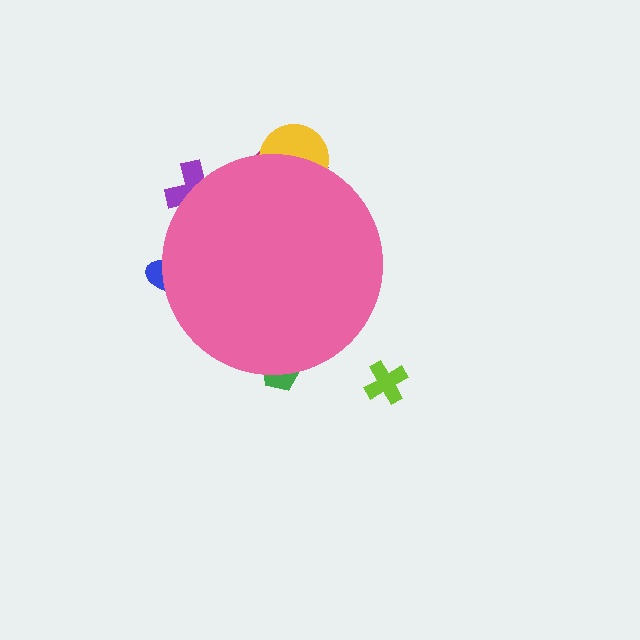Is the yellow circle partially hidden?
Yes, the yellow circle is partially hidden behind the pink circle.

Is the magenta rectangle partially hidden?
Yes, the magenta rectangle is partially hidden behind the pink circle.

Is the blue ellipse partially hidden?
Yes, the blue ellipse is partially hidden behind the pink circle.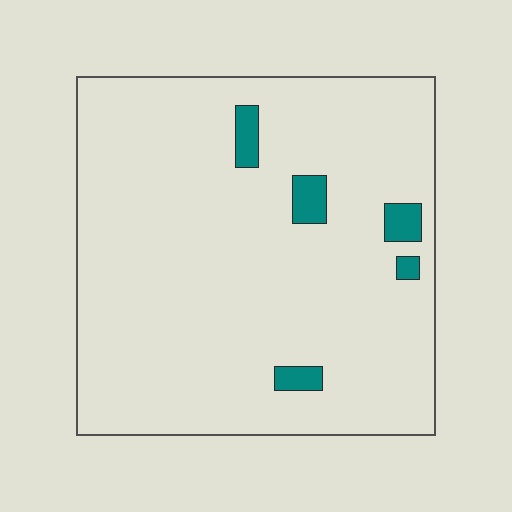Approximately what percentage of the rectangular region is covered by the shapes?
Approximately 5%.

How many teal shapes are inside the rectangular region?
5.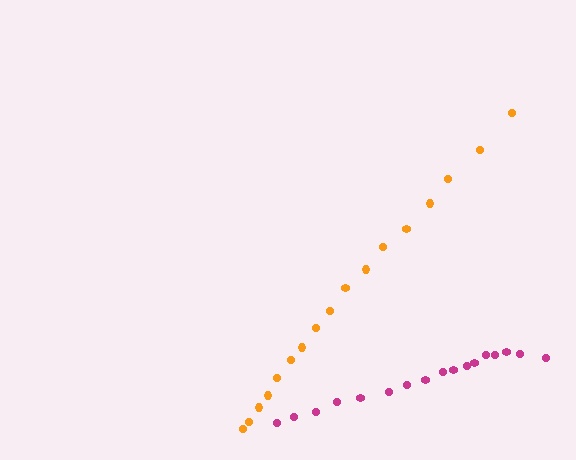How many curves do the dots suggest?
There are 2 distinct paths.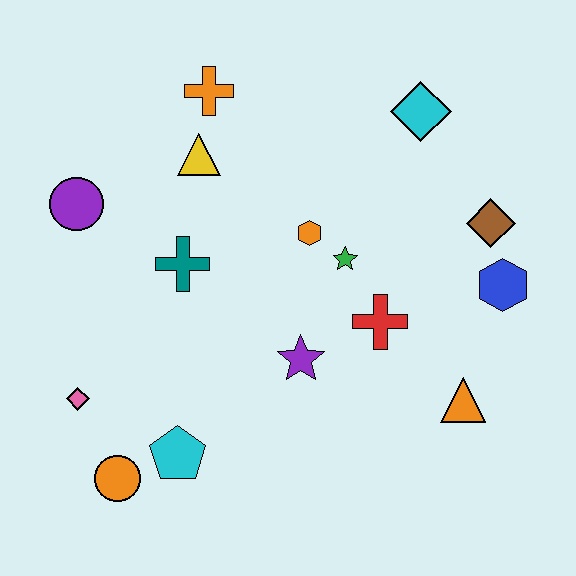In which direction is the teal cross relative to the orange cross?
The teal cross is below the orange cross.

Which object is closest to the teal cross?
The yellow triangle is closest to the teal cross.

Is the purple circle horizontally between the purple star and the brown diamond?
No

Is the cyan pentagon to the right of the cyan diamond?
No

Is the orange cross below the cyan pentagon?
No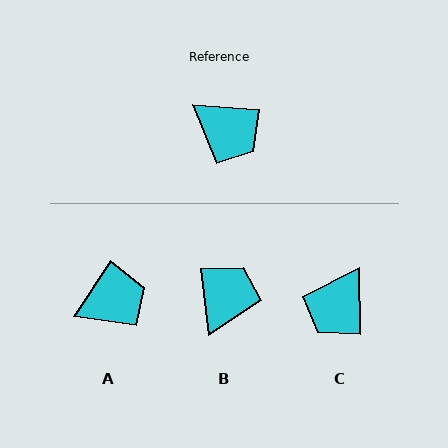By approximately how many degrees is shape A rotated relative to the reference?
Approximately 60 degrees counter-clockwise.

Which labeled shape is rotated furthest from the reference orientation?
B, about 100 degrees away.